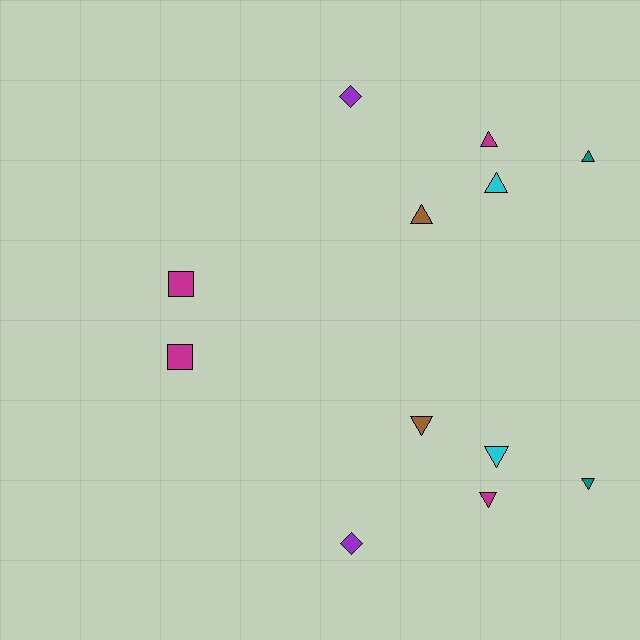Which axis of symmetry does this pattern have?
The pattern has a horizontal axis of symmetry running through the center of the image.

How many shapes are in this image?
There are 12 shapes in this image.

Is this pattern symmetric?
Yes, this pattern has bilateral (reflection) symmetry.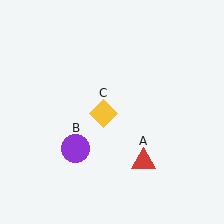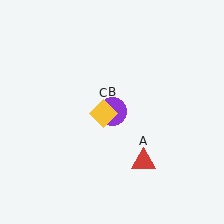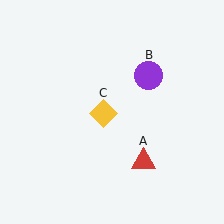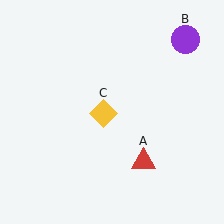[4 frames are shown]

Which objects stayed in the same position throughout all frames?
Red triangle (object A) and yellow diamond (object C) remained stationary.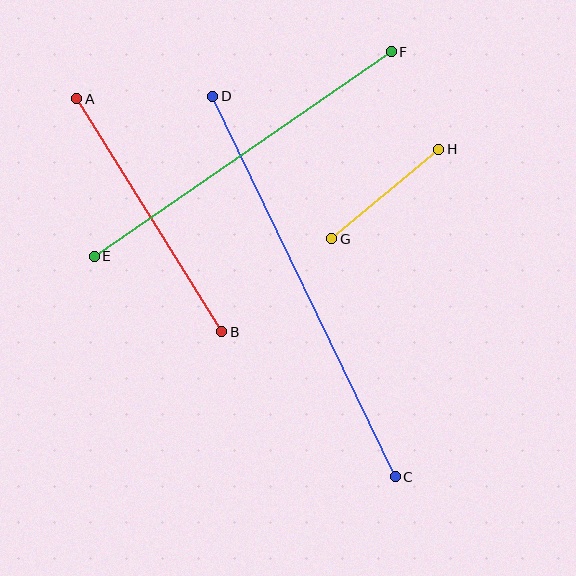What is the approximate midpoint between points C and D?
The midpoint is at approximately (304, 287) pixels.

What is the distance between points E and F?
The distance is approximately 360 pixels.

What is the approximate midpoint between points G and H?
The midpoint is at approximately (385, 194) pixels.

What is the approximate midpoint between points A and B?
The midpoint is at approximately (149, 215) pixels.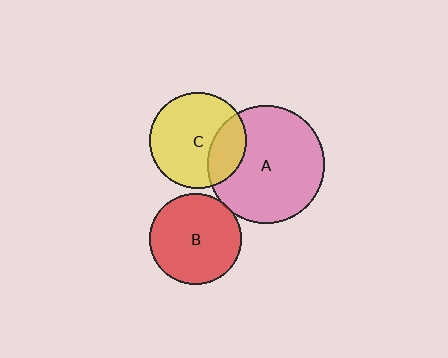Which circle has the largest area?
Circle A (pink).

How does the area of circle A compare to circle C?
Approximately 1.5 times.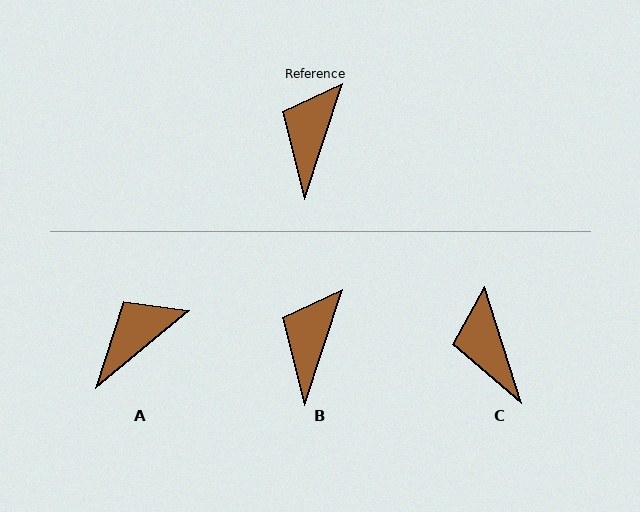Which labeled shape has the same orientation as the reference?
B.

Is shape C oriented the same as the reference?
No, it is off by about 36 degrees.